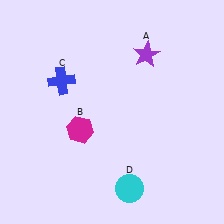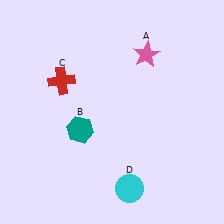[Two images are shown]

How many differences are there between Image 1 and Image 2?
There are 3 differences between the two images.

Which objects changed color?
A changed from purple to pink. B changed from magenta to teal. C changed from blue to red.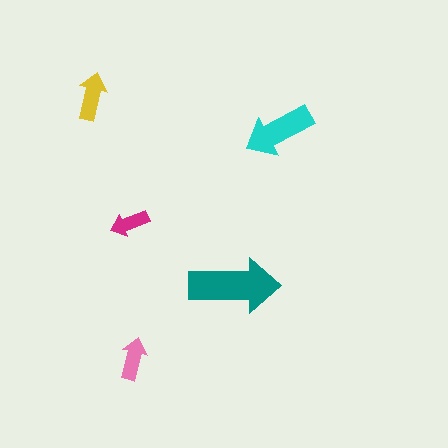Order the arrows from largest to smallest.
the teal one, the cyan one, the yellow one, the pink one, the magenta one.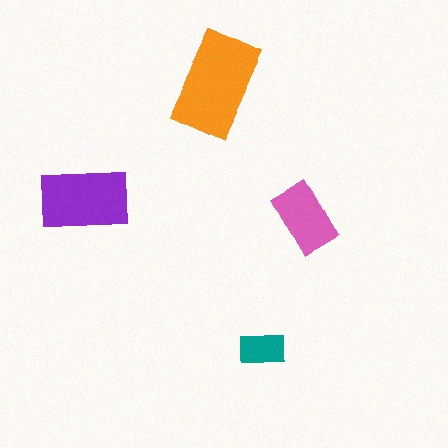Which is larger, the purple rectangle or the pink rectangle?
The purple one.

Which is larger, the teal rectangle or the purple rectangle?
The purple one.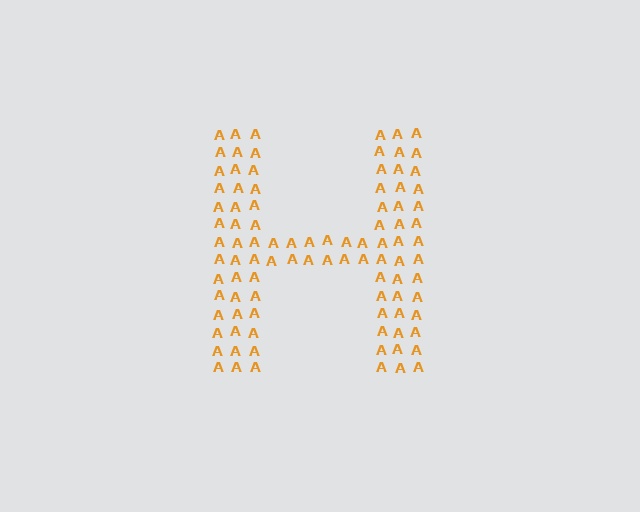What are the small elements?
The small elements are letter A's.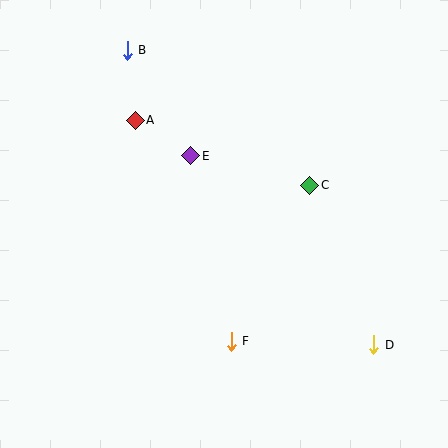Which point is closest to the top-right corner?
Point C is closest to the top-right corner.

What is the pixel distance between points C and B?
The distance between C and B is 227 pixels.